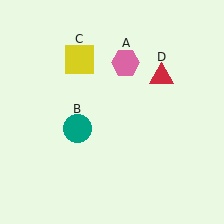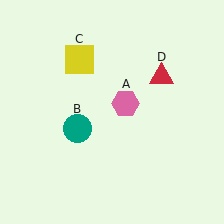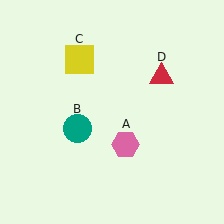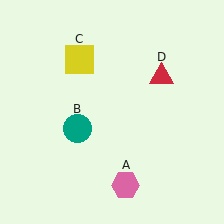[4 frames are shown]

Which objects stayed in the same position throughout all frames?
Teal circle (object B) and yellow square (object C) and red triangle (object D) remained stationary.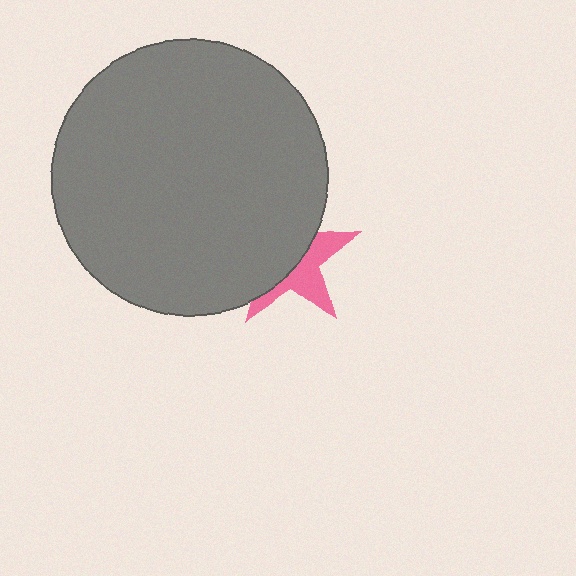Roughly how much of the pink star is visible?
A small part of it is visible (roughly 42%).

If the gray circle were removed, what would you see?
You would see the complete pink star.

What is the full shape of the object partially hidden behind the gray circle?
The partially hidden object is a pink star.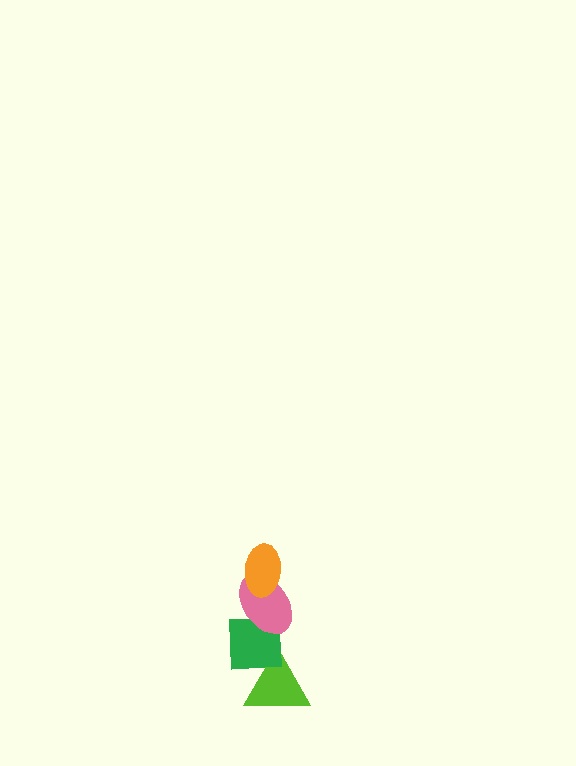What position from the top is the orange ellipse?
The orange ellipse is 1st from the top.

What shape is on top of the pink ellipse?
The orange ellipse is on top of the pink ellipse.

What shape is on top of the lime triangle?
The green square is on top of the lime triangle.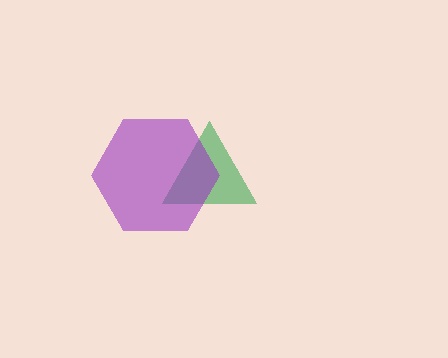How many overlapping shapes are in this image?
There are 2 overlapping shapes in the image.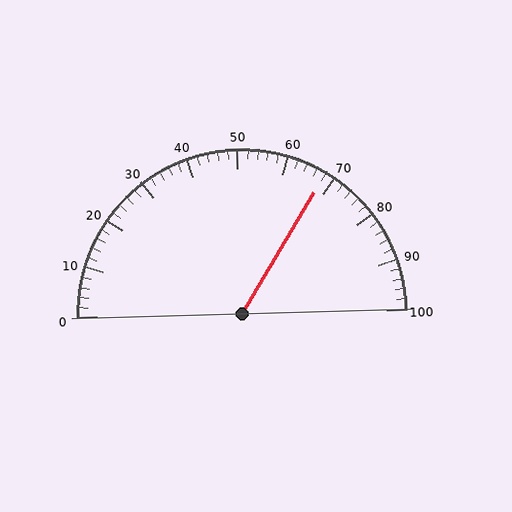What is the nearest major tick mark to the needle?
The nearest major tick mark is 70.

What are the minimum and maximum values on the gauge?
The gauge ranges from 0 to 100.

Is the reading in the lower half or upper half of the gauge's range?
The reading is in the upper half of the range (0 to 100).